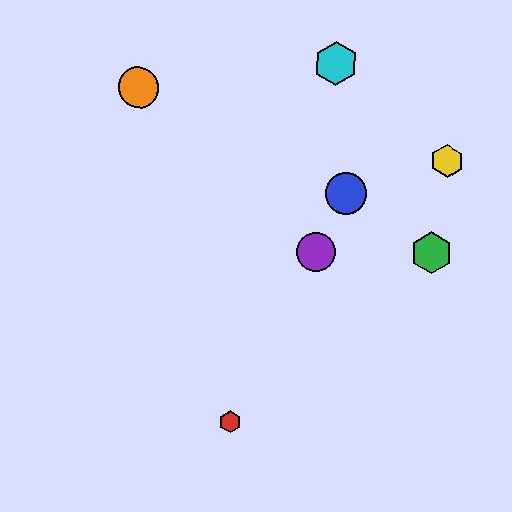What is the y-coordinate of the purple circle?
The purple circle is at y≈252.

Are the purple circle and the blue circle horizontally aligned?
No, the purple circle is at y≈252 and the blue circle is at y≈194.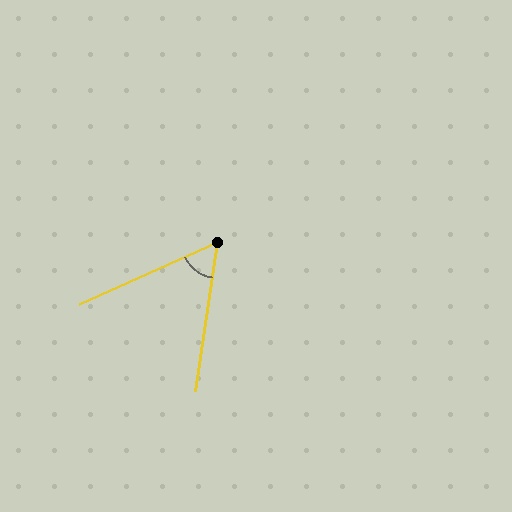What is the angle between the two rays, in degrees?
Approximately 57 degrees.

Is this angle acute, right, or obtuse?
It is acute.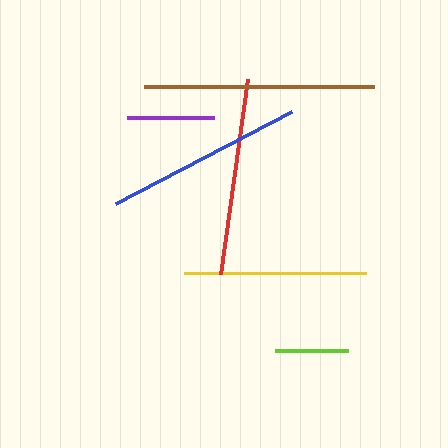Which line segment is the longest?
The brown line is the longest at approximately 230 pixels.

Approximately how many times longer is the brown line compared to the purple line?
The brown line is approximately 2.6 times the length of the purple line.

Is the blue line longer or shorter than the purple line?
The blue line is longer than the purple line.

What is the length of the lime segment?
The lime segment is approximately 73 pixels long.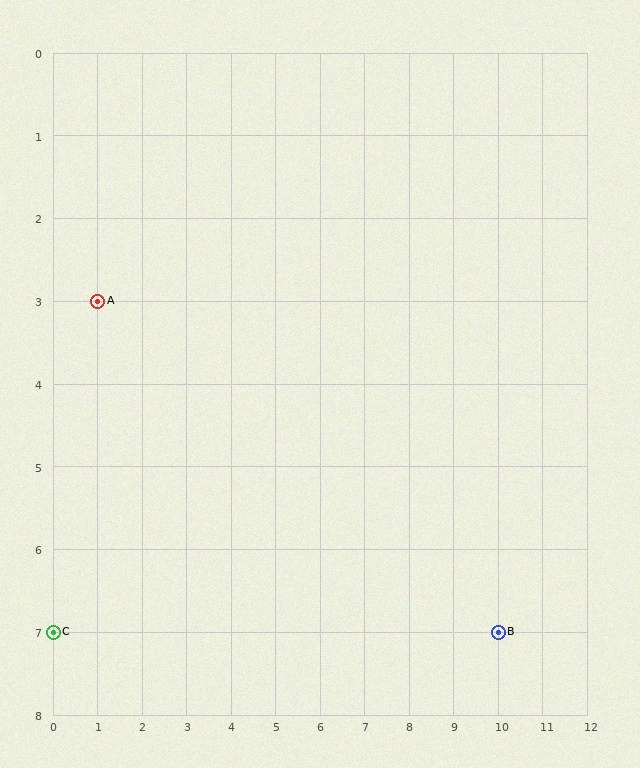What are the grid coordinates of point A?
Point A is at grid coordinates (1, 3).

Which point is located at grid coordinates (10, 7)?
Point B is at (10, 7).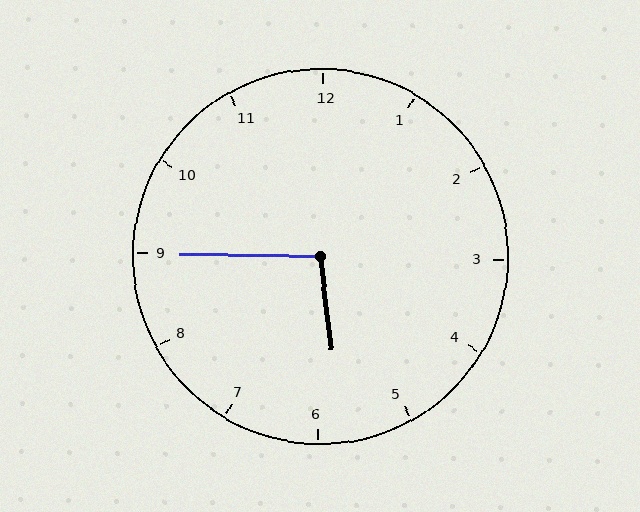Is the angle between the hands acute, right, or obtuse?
It is obtuse.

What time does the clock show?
5:45.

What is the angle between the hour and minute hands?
Approximately 98 degrees.